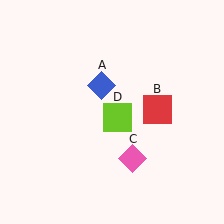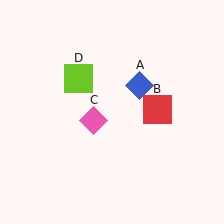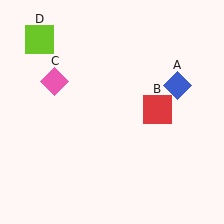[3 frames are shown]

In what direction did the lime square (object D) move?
The lime square (object D) moved up and to the left.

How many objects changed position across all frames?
3 objects changed position: blue diamond (object A), pink diamond (object C), lime square (object D).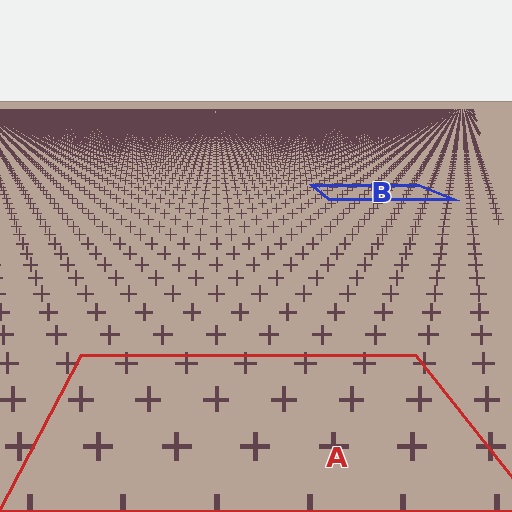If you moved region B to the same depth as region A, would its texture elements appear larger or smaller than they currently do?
They would appear larger. At a closer depth, the same texture elements are projected at a bigger on-screen size.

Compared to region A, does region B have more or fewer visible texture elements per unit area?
Region B has more texture elements per unit area — they are packed more densely because it is farther away.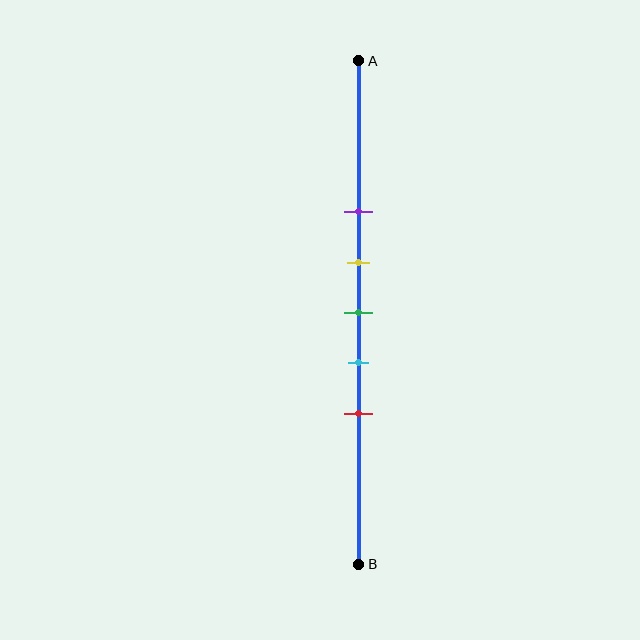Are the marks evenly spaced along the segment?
Yes, the marks are approximately evenly spaced.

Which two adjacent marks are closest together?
The yellow and green marks are the closest adjacent pair.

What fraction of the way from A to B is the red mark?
The red mark is approximately 70% (0.7) of the way from A to B.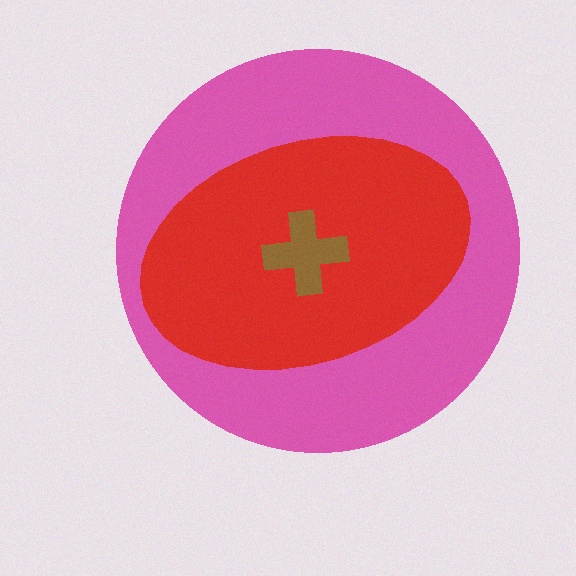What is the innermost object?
The brown cross.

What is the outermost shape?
The pink circle.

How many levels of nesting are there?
3.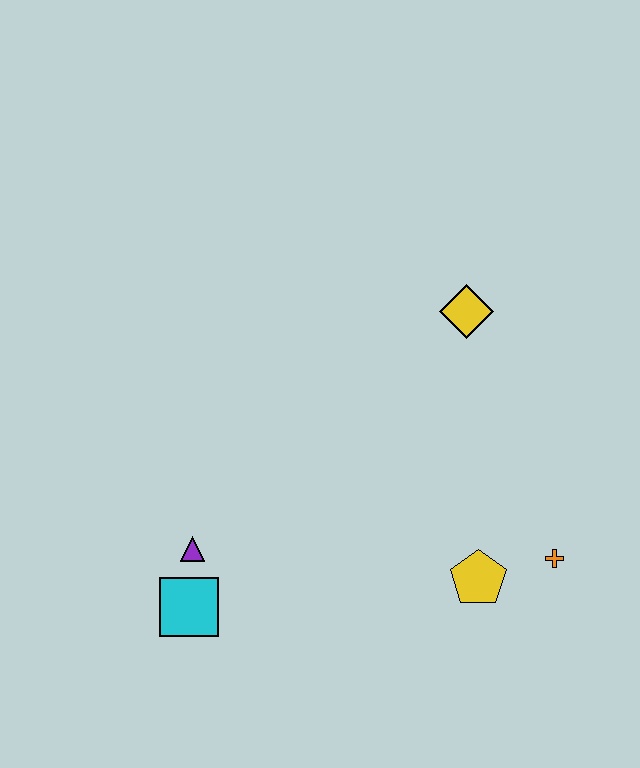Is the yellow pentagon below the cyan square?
No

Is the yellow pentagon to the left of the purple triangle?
No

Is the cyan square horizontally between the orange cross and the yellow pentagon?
No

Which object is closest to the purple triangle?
The cyan square is closest to the purple triangle.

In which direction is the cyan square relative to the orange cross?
The cyan square is to the left of the orange cross.